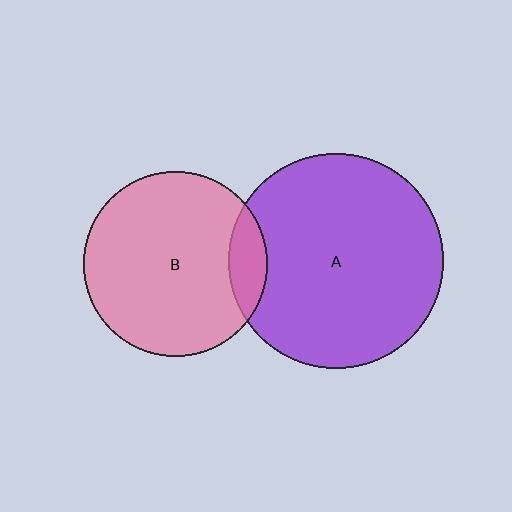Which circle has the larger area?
Circle A (purple).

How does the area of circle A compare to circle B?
Approximately 1.4 times.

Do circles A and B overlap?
Yes.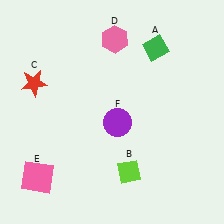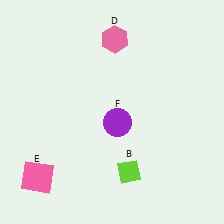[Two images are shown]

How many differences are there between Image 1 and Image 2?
There are 2 differences between the two images.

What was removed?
The red star (C), the green diamond (A) were removed in Image 2.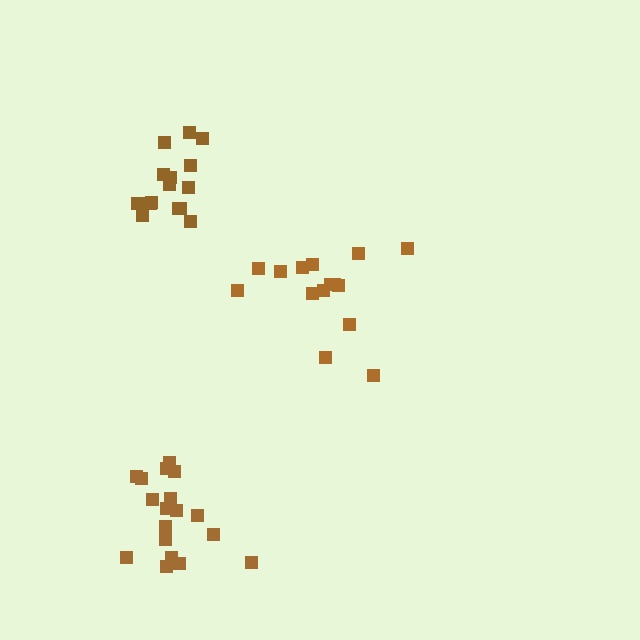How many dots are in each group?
Group 1: 15 dots, Group 2: 18 dots, Group 3: 15 dots (48 total).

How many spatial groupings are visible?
There are 3 spatial groupings.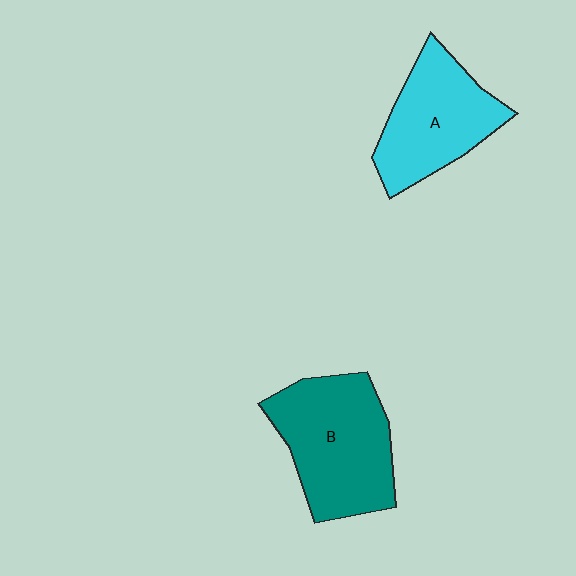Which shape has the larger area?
Shape B (teal).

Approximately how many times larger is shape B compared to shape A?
Approximately 1.2 times.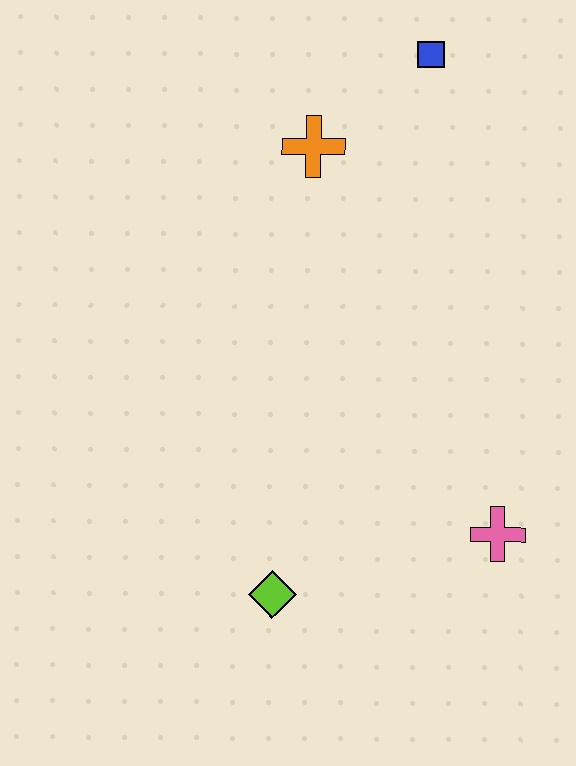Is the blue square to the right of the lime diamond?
Yes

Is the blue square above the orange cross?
Yes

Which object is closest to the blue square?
The orange cross is closest to the blue square.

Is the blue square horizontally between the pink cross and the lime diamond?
Yes